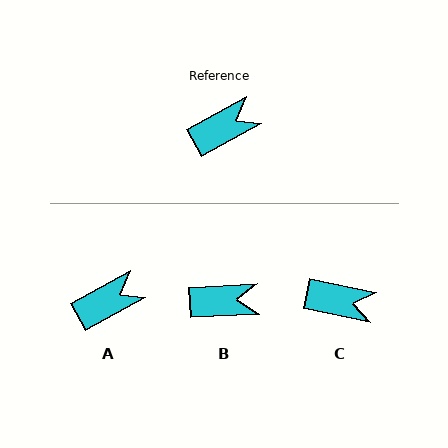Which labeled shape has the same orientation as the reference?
A.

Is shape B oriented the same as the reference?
No, it is off by about 25 degrees.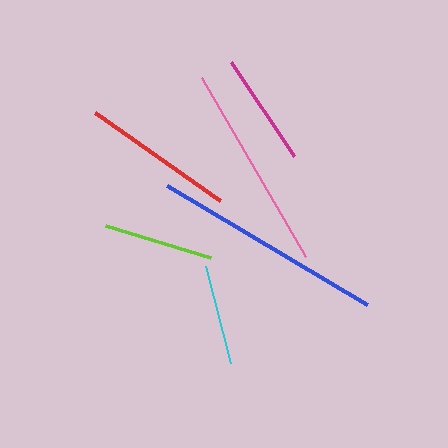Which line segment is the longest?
The blue line is the longest at approximately 232 pixels.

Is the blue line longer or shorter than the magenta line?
The blue line is longer than the magenta line.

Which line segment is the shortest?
The cyan line is the shortest at approximately 101 pixels.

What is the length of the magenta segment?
The magenta segment is approximately 114 pixels long.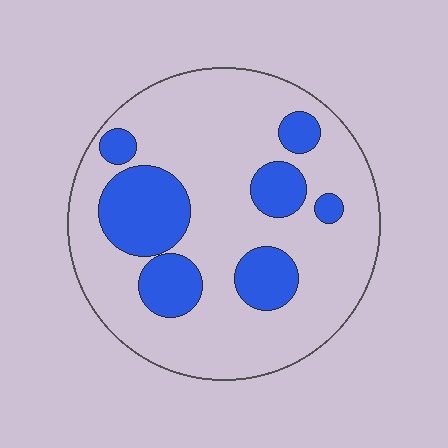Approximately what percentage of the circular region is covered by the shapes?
Approximately 25%.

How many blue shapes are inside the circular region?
7.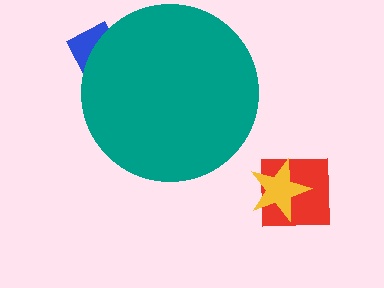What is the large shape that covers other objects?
A teal circle.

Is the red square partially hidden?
No, the red square is fully visible.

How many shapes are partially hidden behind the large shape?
1 shape is partially hidden.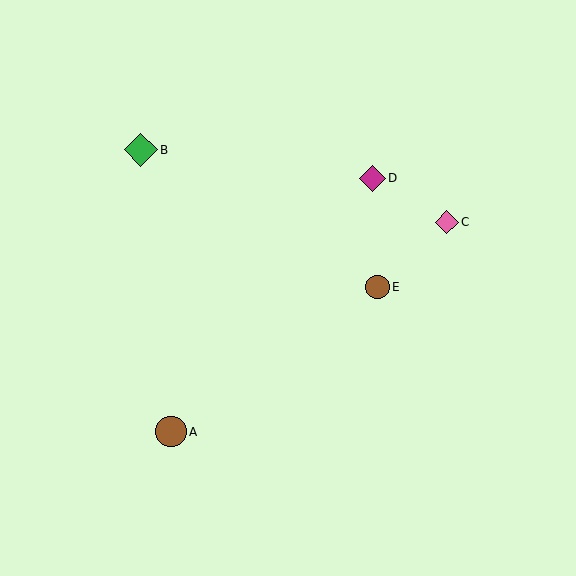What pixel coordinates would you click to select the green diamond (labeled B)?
Click at (141, 150) to select the green diamond B.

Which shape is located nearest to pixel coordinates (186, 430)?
The brown circle (labeled A) at (171, 432) is nearest to that location.